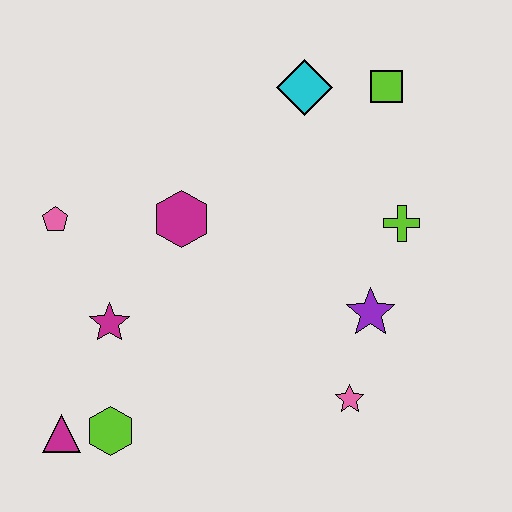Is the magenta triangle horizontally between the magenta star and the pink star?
No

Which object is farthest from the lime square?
The magenta triangle is farthest from the lime square.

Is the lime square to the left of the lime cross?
Yes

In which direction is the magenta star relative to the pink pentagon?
The magenta star is below the pink pentagon.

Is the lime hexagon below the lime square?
Yes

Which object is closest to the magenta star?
The lime hexagon is closest to the magenta star.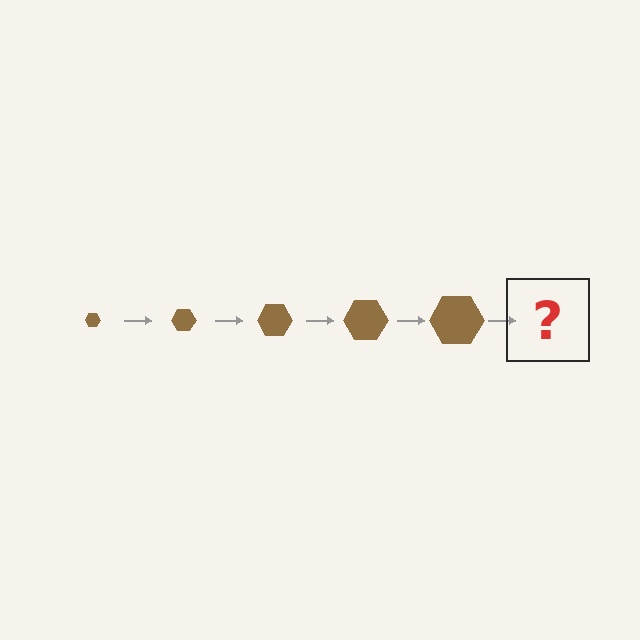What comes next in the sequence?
The next element should be a brown hexagon, larger than the previous one.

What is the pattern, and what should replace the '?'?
The pattern is that the hexagon gets progressively larger each step. The '?' should be a brown hexagon, larger than the previous one.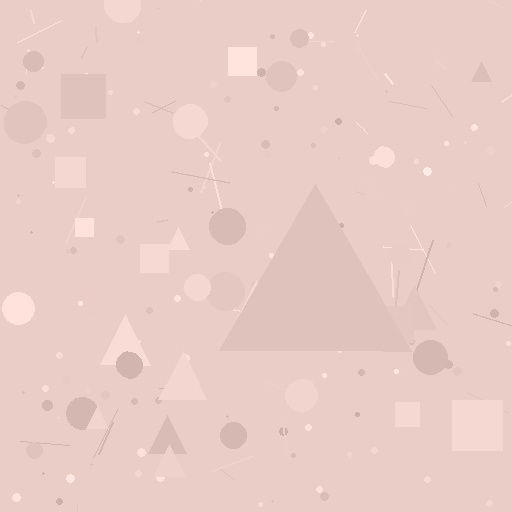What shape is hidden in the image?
A triangle is hidden in the image.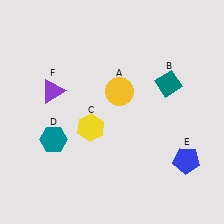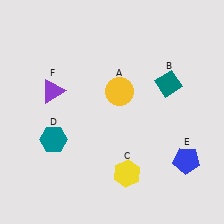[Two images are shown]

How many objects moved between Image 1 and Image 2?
1 object moved between the two images.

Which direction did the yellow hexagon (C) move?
The yellow hexagon (C) moved down.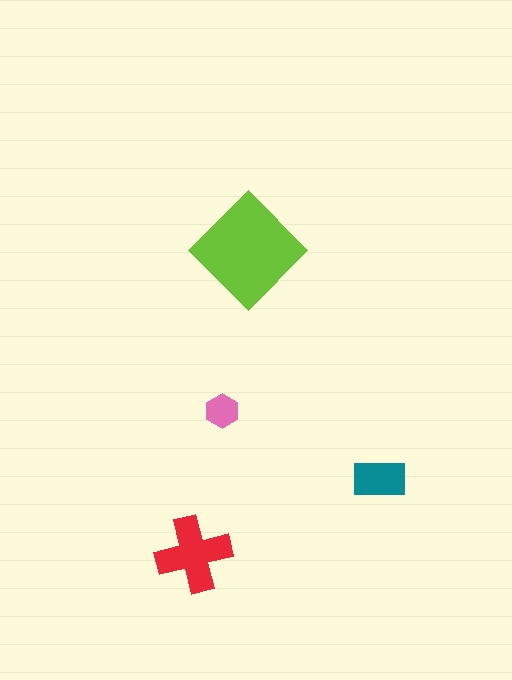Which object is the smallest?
The pink hexagon.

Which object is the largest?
The lime diamond.